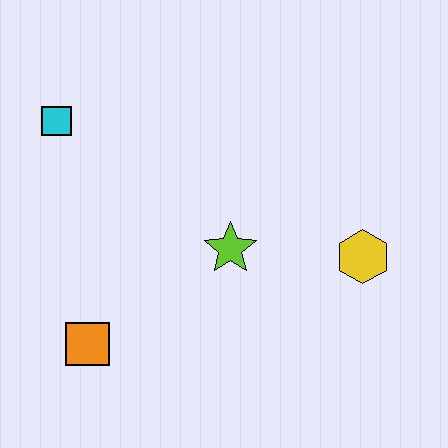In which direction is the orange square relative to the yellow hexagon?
The orange square is to the left of the yellow hexagon.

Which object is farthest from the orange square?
The yellow hexagon is farthest from the orange square.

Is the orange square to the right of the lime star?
No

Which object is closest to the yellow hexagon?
The lime star is closest to the yellow hexagon.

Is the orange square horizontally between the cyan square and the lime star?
Yes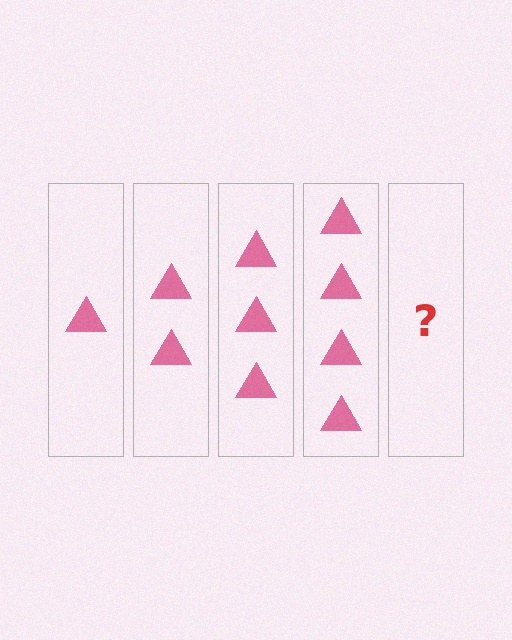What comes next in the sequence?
The next element should be 5 triangles.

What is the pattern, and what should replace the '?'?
The pattern is that each step adds one more triangle. The '?' should be 5 triangles.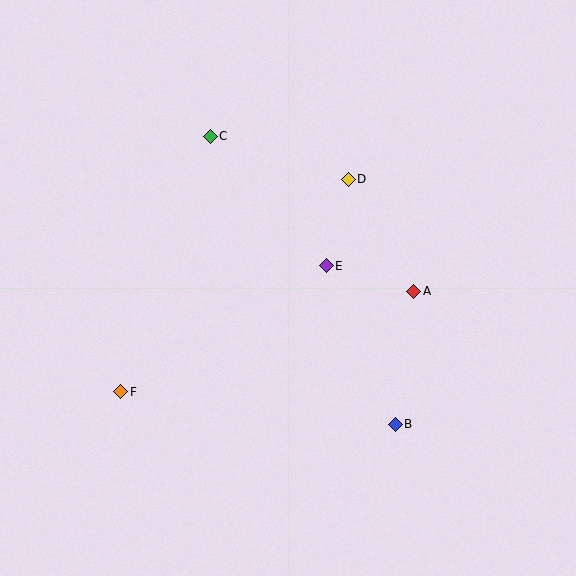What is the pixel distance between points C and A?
The distance between C and A is 256 pixels.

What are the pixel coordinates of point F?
Point F is at (121, 392).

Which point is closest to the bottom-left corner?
Point F is closest to the bottom-left corner.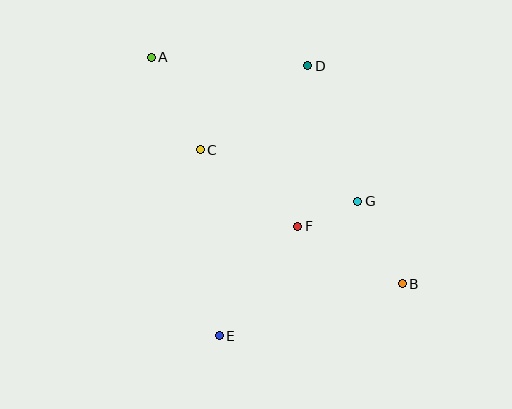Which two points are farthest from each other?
Points A and B are farthest from each other.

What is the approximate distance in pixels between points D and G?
The distance between D and G is approximately 144 pixels.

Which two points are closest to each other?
Points F and G are closest to each other.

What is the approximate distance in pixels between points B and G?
The distance between B and G is approximately 94 pixels.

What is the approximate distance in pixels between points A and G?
The distance between A and G is approximately 252 pixels.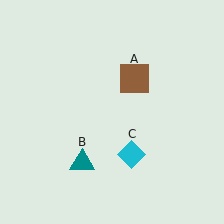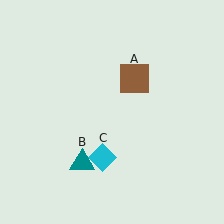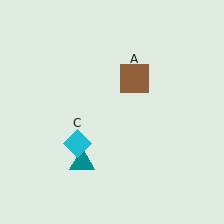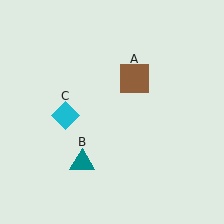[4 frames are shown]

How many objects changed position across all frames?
1 object changed position: cyan diamond (object C).